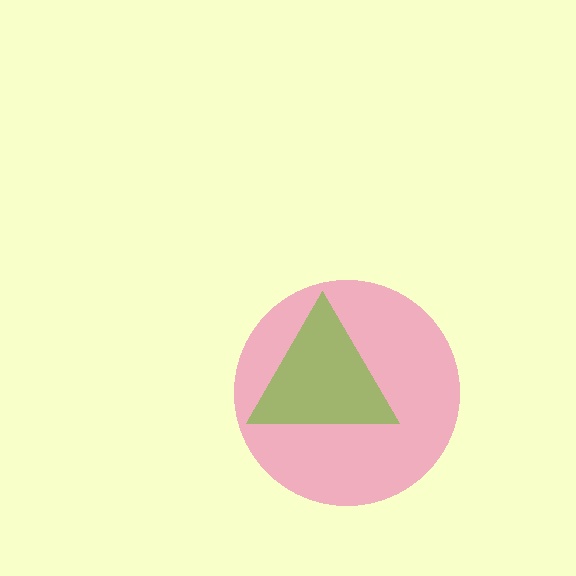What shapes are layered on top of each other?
The layered shapes are: a pink circle, a lime triangle.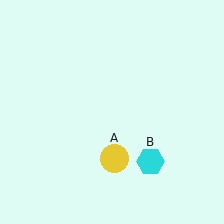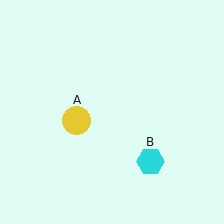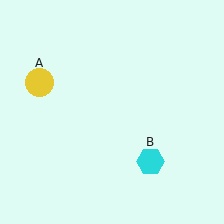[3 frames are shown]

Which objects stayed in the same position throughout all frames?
Cyan hexagon (object B) remained stationary.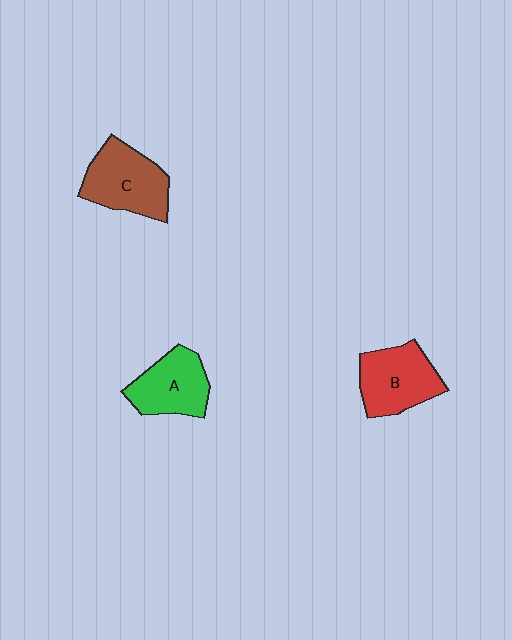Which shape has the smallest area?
Shape A (green).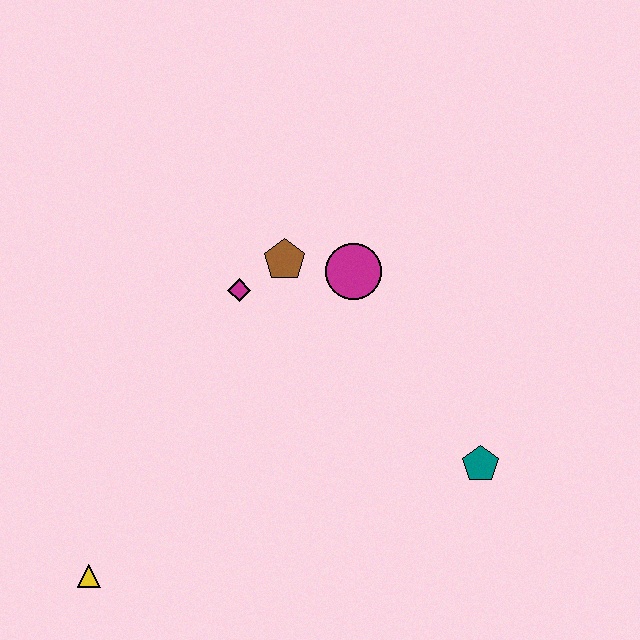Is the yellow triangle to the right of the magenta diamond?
No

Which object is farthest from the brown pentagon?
The yellow triangle is farthest from the brown pentagon.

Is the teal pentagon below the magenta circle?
Yes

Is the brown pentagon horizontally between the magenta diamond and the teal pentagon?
Yes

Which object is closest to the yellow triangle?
The magenta diamond is closest to the yellow triangle.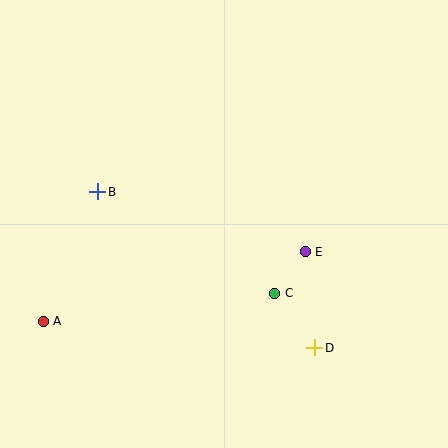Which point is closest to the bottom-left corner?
Point A is closest to the bottom-left corner.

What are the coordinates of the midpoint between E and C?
The midpoint between E and C is at (290, 273).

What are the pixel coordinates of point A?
Point A is at (43, 321).